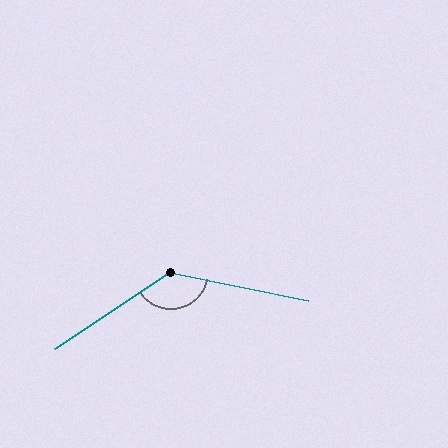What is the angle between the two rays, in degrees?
Approximately 135 degrees.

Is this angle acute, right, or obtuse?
It is obtuse.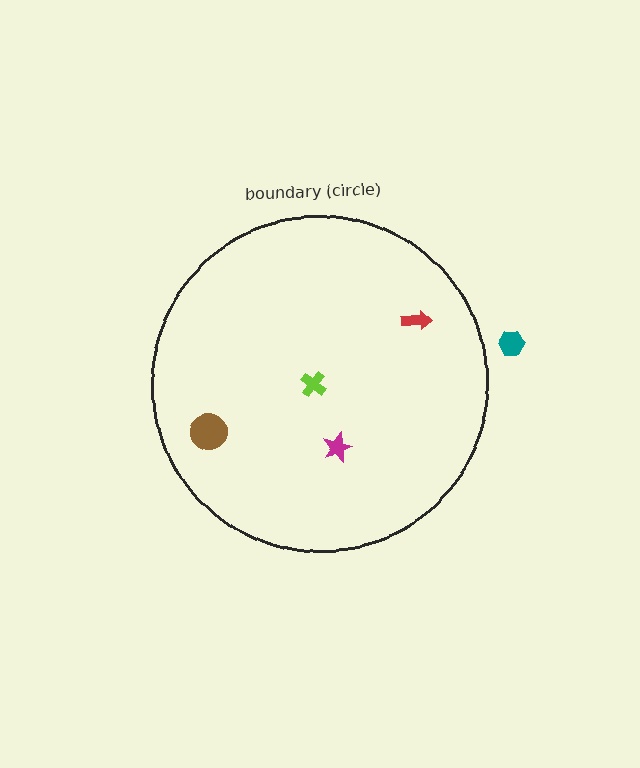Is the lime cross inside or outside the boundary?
Inside.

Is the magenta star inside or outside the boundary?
Inside.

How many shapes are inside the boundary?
4 inside, 1 outside.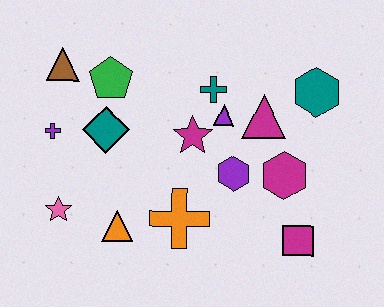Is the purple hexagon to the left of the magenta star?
No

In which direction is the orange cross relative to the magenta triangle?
The orange cross is below the magenta triangle.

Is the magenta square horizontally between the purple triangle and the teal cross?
No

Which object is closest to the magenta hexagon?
The purple hexagon is closest to the magenta hexagon.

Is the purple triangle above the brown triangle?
No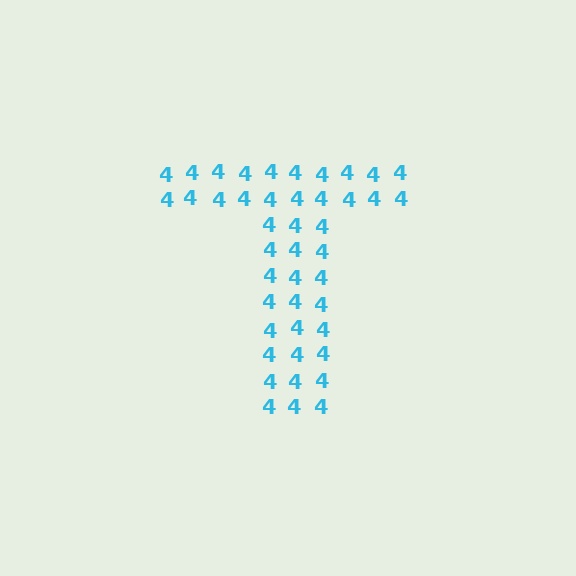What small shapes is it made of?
It is made of small digit 4's.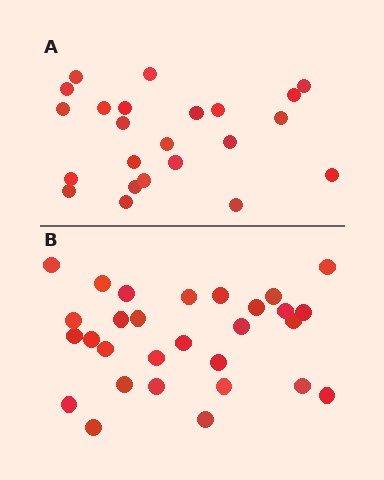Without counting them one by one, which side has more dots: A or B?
Region B (the bottom region) has more dots.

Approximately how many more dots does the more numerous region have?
Region B has about 6 more dots than region A.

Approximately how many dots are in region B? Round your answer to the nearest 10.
About 30 dots. (The exact count is 29, which rounds to 30.)